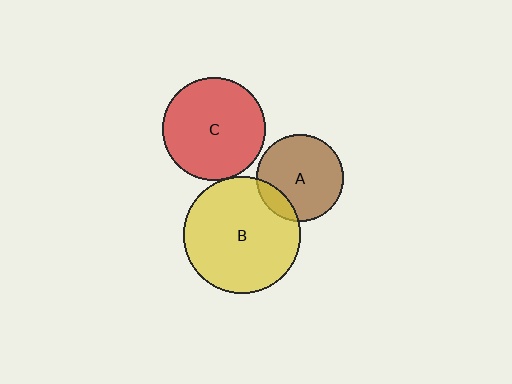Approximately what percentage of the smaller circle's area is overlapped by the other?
Approximately 5%.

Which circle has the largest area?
Circle B (yellow).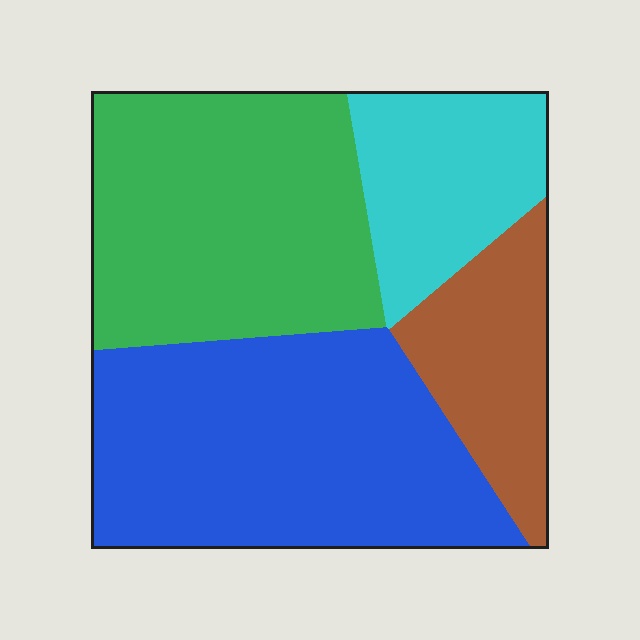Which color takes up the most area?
Blue, at roughly 35%.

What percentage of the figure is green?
Green takes up between a quarter and a half of the figure.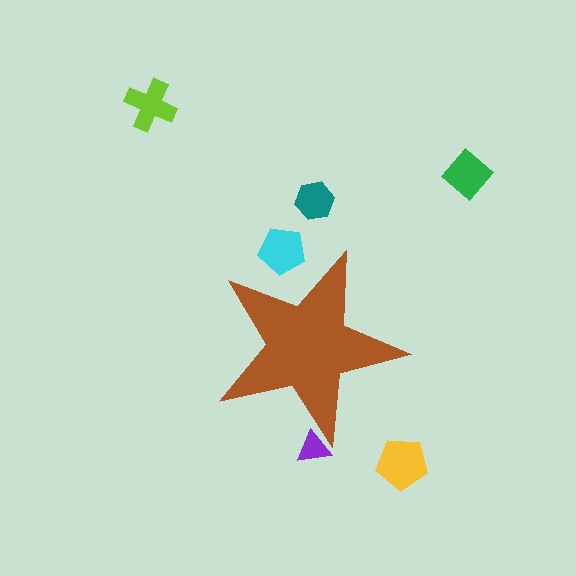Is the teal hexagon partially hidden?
No, the teal hexagon is fully visible.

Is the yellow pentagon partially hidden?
No, the yellow pentagon is fully visible.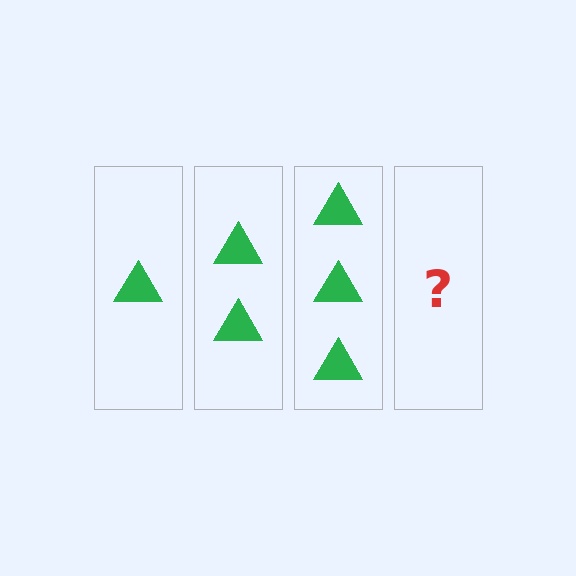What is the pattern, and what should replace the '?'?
The pattern is that each step adds one more triangle. The '?' should be 4 triangles.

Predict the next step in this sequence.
The next step is 4 triangles.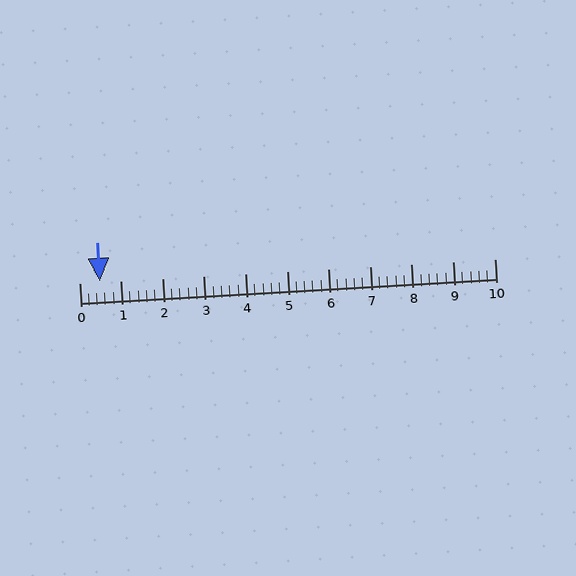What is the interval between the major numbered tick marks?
The major tick marks are spaced 1 units apart.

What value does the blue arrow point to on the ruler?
The blue arrow points to approximately 0.5.